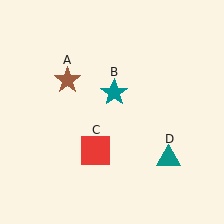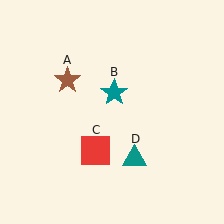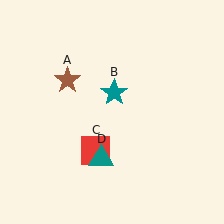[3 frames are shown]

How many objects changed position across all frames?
1 object changed position: teal triangle (object D).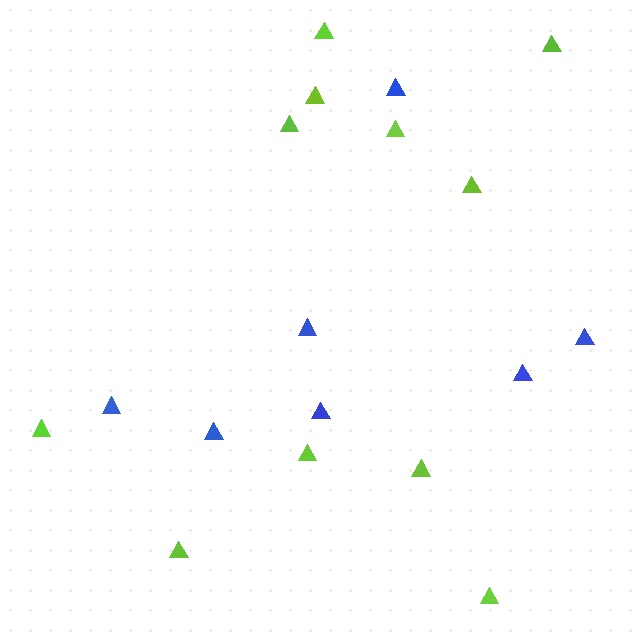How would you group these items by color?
There are 2 groups: one group of blue triangles (7) and one group of lime triangles (11).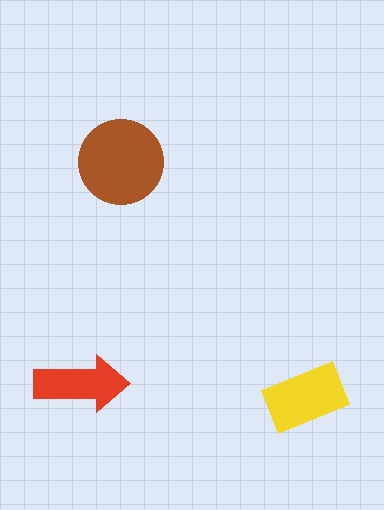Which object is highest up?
The brown circle is topmost.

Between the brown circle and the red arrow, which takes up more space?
The brown circle.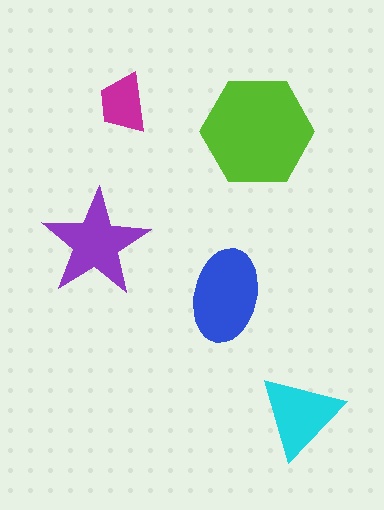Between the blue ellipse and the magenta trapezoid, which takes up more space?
The blue ellipse.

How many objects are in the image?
There are 5 objects in the image.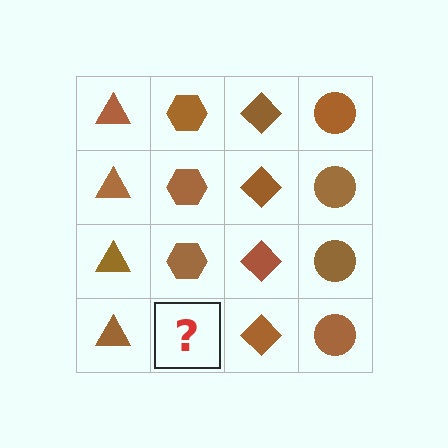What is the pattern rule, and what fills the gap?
The rule is that each column has a consistent shape. The gap should be filled with a brown hexagon.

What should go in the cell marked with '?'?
The missing cell should contain a brown hexagon.